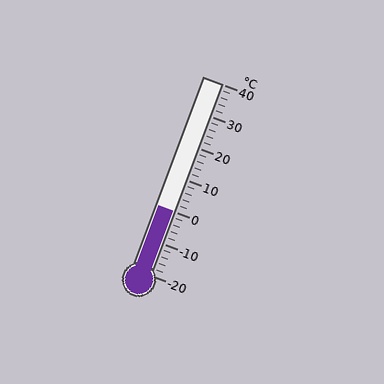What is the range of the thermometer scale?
The thermometer scale ranges from -20°C to 40°C.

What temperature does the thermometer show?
The thermometer shows approximately 0°C.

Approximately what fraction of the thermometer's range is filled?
The thermometer is filled to approximately 35% of its range.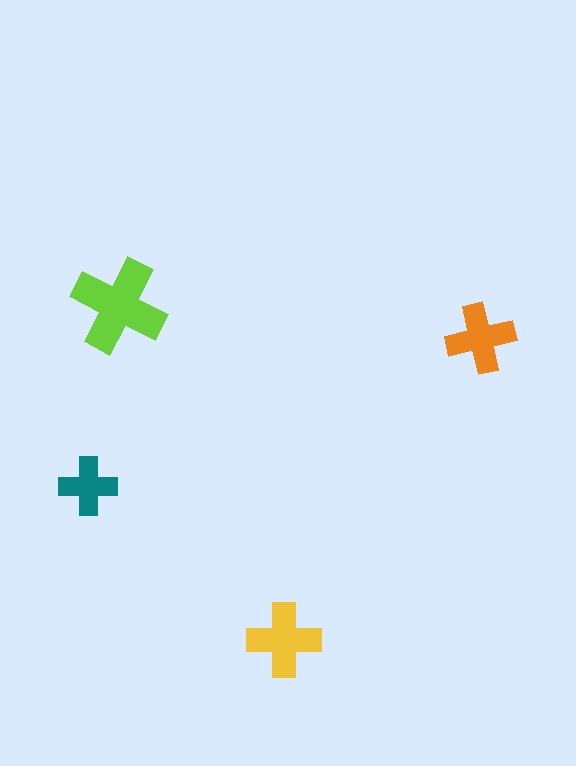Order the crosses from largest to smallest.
the lime one, the yellow one, the orange one, the teal one.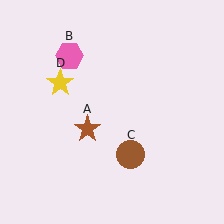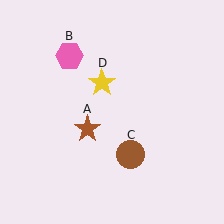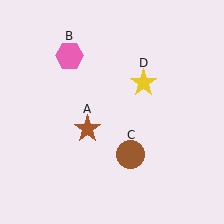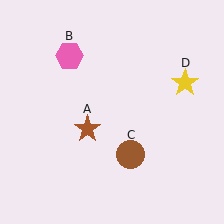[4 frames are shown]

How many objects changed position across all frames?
1 object changed position: yellow star (object D).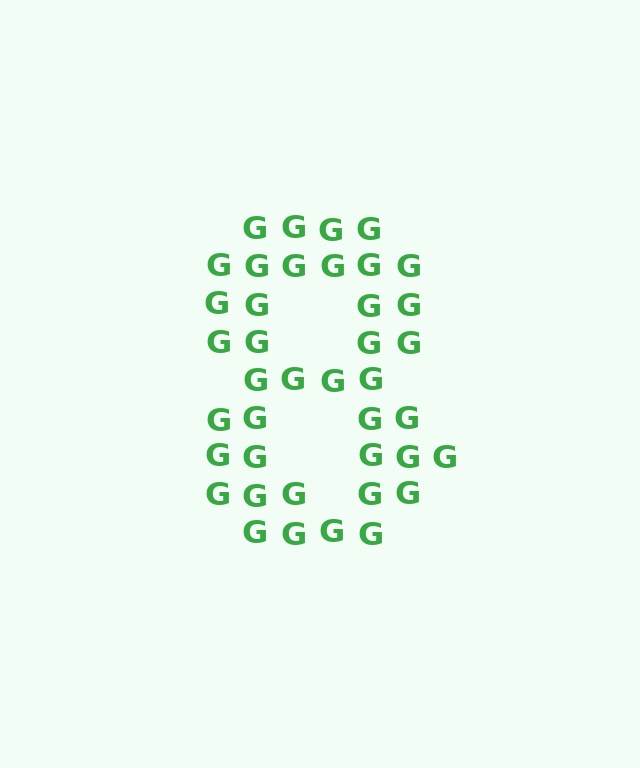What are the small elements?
The small elements are letter G's.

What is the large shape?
The large shape is the digit 8.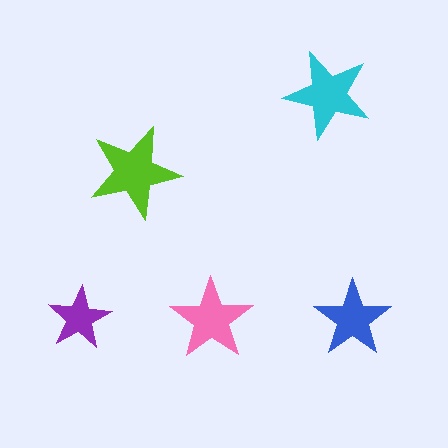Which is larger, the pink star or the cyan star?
The cyan one.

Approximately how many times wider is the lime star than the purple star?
About 1.5 times wider.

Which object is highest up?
The cyan star is topmost.